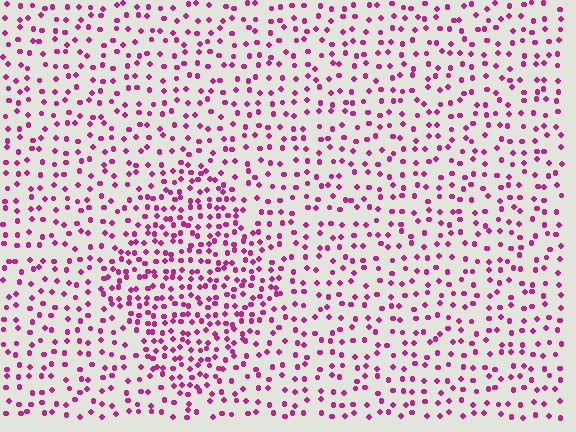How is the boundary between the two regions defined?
The boundary is defined by a change in element density (approximately 1.8x ratio). All elements are the same color, size, and shape.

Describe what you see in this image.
The image contains small magenta elements arranged at two different densities. A diamond-shaped region is visible where the elements are more densely packed than the surrounding area.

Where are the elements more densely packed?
The elements are more densely packed inside the diamond boundary.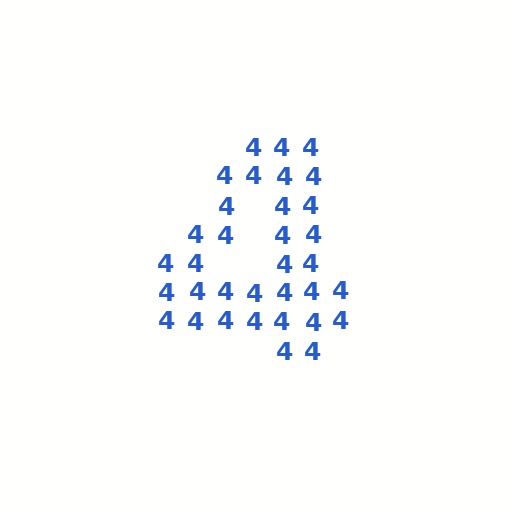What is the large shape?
The large shape is the digit 4.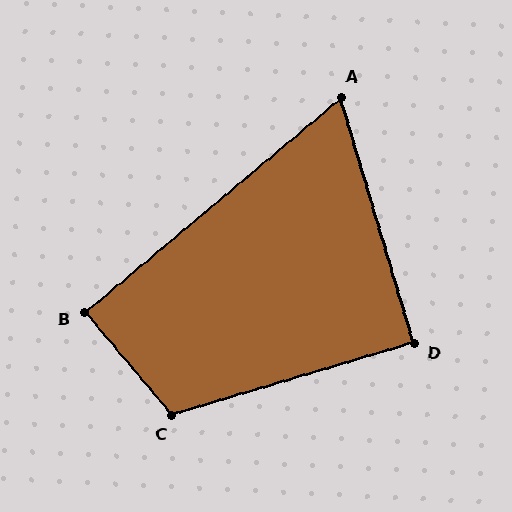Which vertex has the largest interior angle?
C, at approximately 114 degrees.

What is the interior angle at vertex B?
Approximately 90 degrees (approximately right).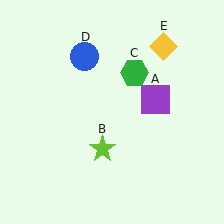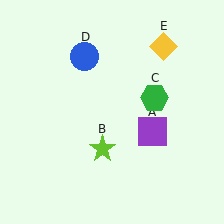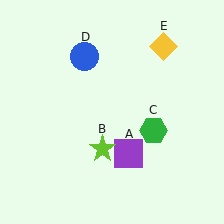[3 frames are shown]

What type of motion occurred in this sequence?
The purple square (object A), green hexagon (object C) rotated clockwise around the center of the scene.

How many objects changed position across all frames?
2 objects changed position: purple square (object A), green hexagon (object C).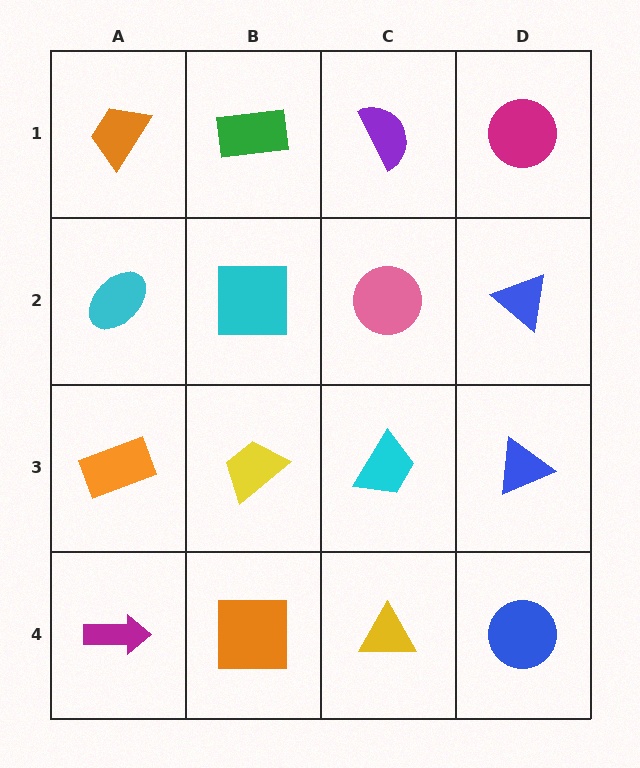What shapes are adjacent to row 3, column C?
A pink circle (row 2, column C), a yellow triangle (row 4, column C), a yellow trapezoid (row 3, column B), a blue triangle (row 3, column D).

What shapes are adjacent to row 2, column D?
A magenta circle (row 1, column D), a blue triangle (row 3, column D), a pink circle (row 2, column C).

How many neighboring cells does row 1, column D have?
2.